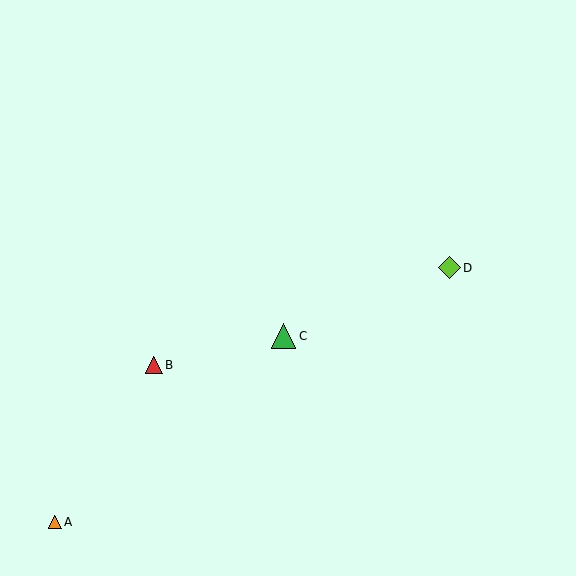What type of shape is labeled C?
Shape C is a green triangle.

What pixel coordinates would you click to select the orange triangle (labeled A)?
Click at (55, 522) to select the orange triangle A.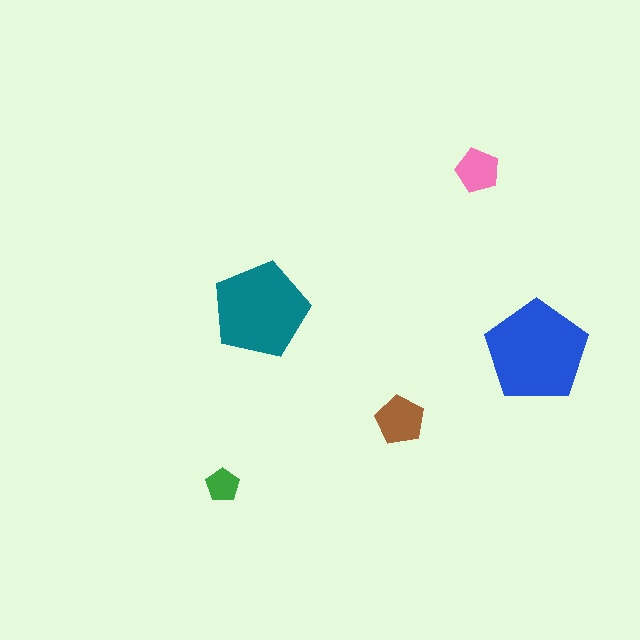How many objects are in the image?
There are 5 objects in the image.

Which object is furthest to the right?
The blue pentagon is rightmost.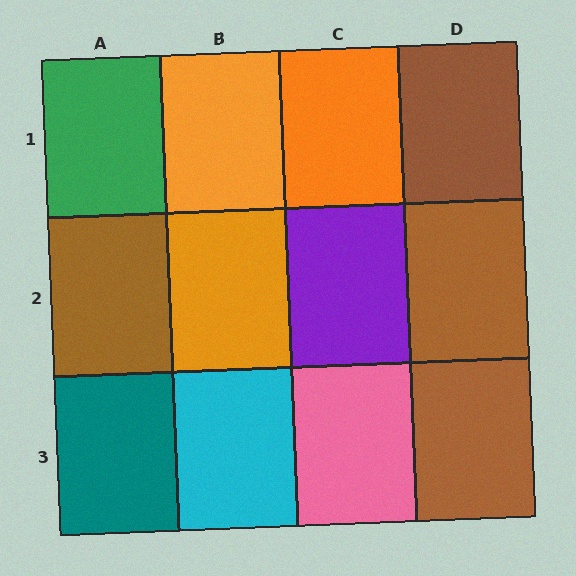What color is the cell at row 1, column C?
Orange.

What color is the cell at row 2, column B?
Orange.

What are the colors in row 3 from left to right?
Teal, cyan, pink, brown.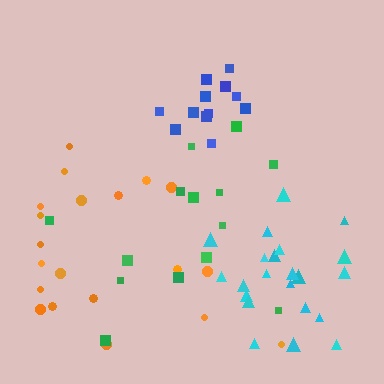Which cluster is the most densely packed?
Blue.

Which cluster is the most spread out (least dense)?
Green.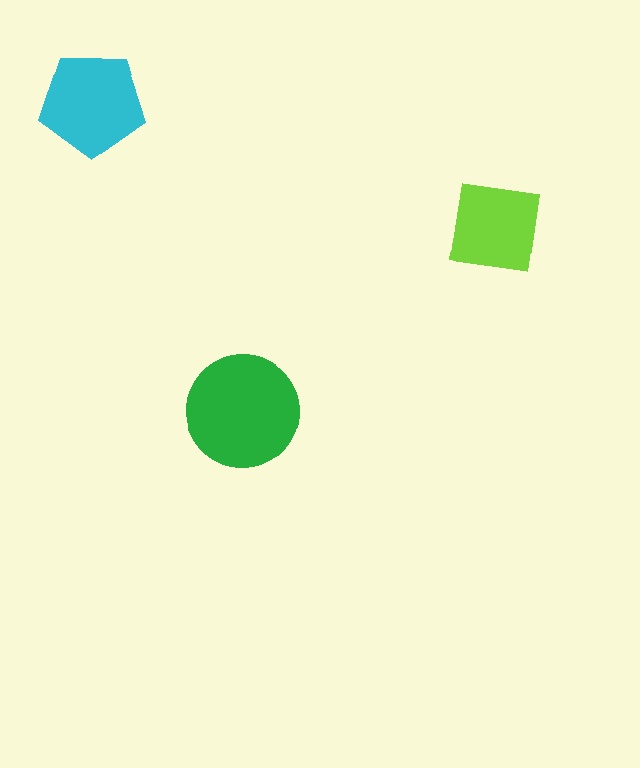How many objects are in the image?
There are 3 objects in the image.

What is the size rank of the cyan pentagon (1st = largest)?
2nd.